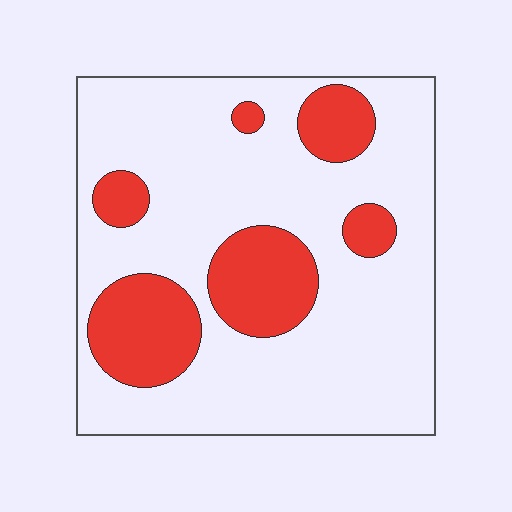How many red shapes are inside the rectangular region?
6.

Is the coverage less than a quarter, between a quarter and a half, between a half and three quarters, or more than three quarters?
Less than a quarter.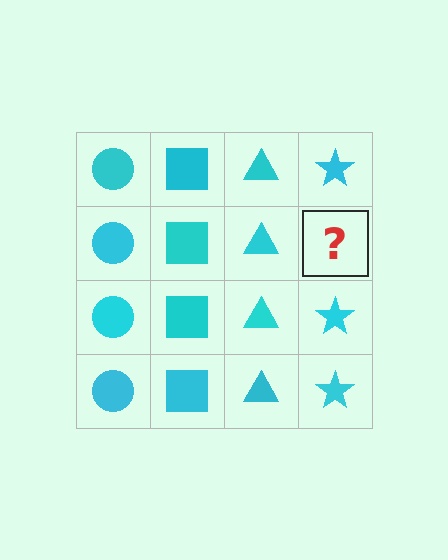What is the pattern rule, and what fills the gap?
The rule is that each column has a consistent shape. The gap should be filled with a cyan star.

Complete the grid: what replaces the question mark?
The question mark should be replaced with a cyan star.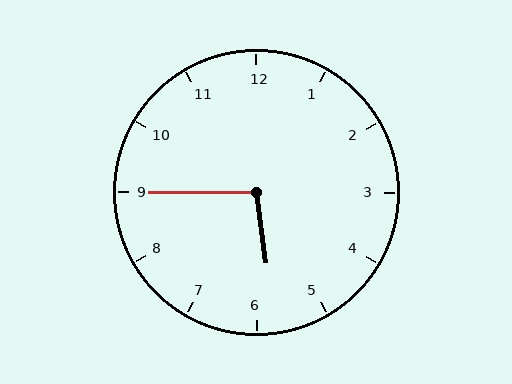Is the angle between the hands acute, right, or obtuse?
It is obtuse.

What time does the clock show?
5:45.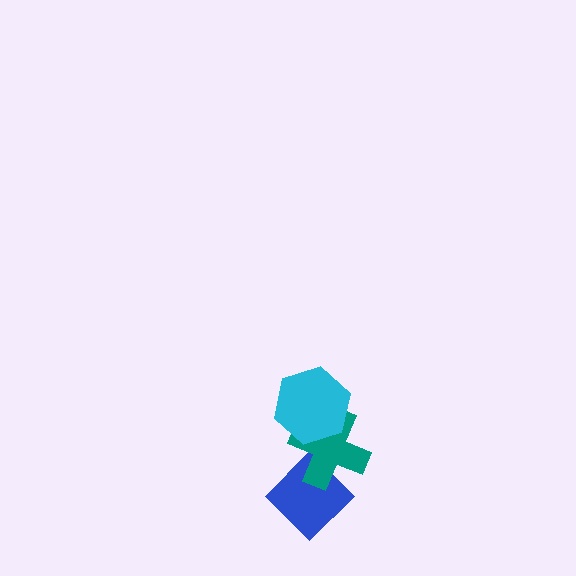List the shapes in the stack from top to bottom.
From top to bottom: the cyan hexagon, the teal cross, the blue diamond.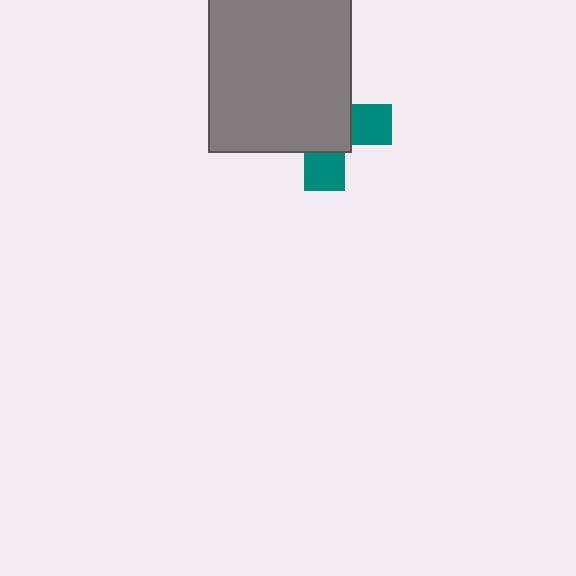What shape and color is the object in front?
The object in front is a gray rectangle.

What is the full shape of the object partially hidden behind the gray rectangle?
The partially hidden object is a teal cross.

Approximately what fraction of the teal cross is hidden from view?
Roughly 65% of the teal cross is hidden behind the gray rectangle.